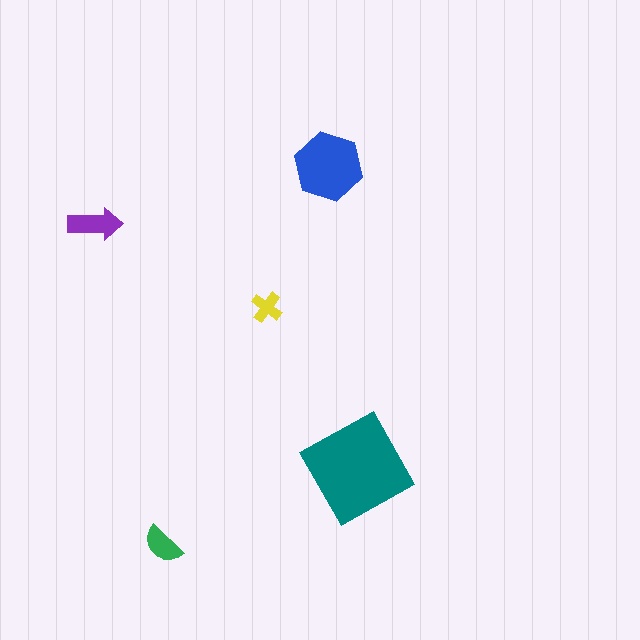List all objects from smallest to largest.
The yellow cross, the green semicircle, the purple arrow, the blue hexagon, the teal diamond.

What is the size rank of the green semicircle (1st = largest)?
4th.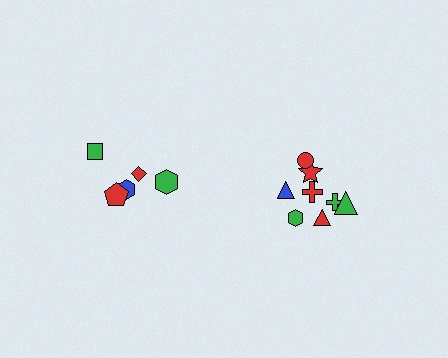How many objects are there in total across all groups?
There are 14 objects.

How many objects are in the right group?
There are 8 objects.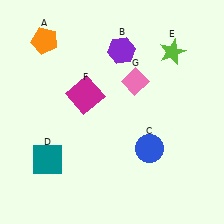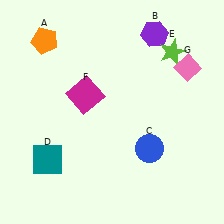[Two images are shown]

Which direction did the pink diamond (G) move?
The pink diamond (G) moved right.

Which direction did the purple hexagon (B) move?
The purple hexagon (B) moved right.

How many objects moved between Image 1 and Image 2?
2 objects moved between the two images.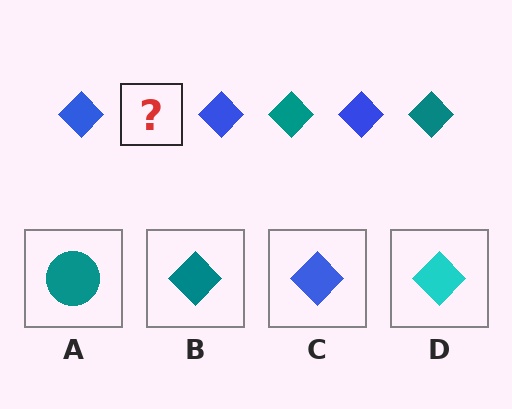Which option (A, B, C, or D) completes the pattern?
B.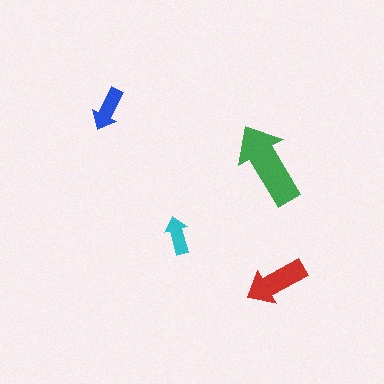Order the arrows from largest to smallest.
the green one, the red one, the blue one, the cyan one.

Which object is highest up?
The blue arrow is topmost.